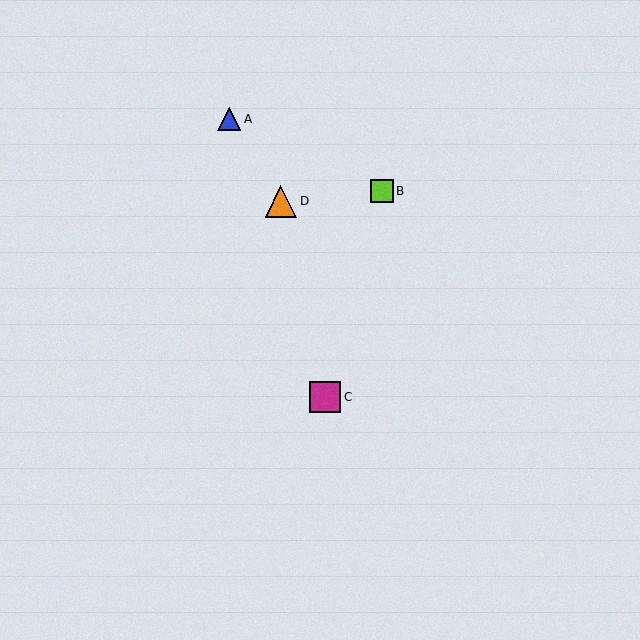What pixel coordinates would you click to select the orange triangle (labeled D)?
Click at (281, 201) to select the orange triangle D.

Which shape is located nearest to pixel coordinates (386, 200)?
The lime square (labeled B) at (382, 191) is nearest to that location.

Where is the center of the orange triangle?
The center of the orange triangle is at (281, 201).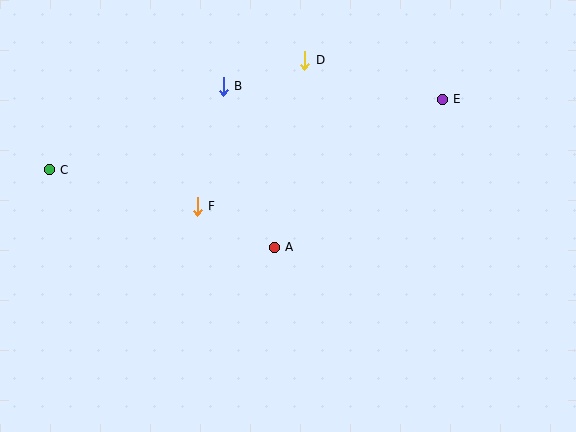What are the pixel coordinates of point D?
Point D is at (305, 60).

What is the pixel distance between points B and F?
The distance between B and F is 123 pixels.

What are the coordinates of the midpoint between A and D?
The midpoint between A and D is at (290, 154).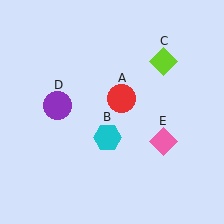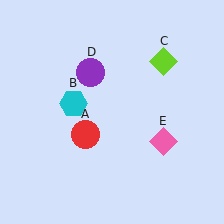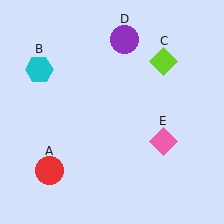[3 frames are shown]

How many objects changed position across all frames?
3 objects changed position: red circle (object A), cyan hexagon (object B), purple circle (object D).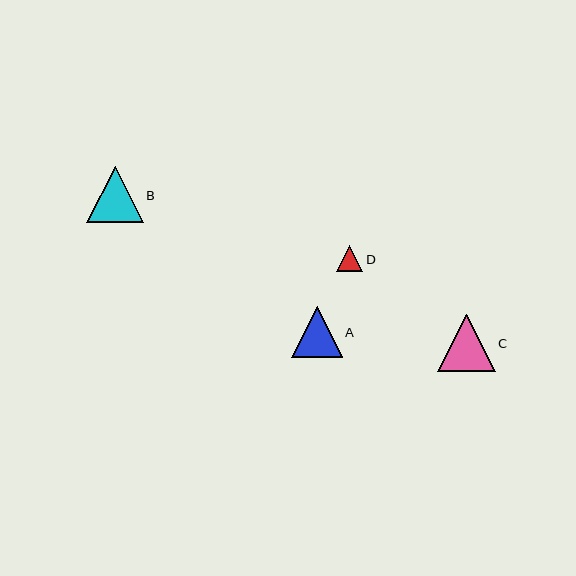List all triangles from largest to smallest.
From largest to smallest: C, B, A, D.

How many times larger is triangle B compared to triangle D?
Triangle B is approximately 2.2 times the size of triangle D.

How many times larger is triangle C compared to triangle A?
Triangle C is approximately 1.1 times the size of triangle A.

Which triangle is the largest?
Triangle C is the largest with a size of approximately 57 pixels.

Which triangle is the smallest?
Triangle D is the smallest with a size of approximately 26 pixels.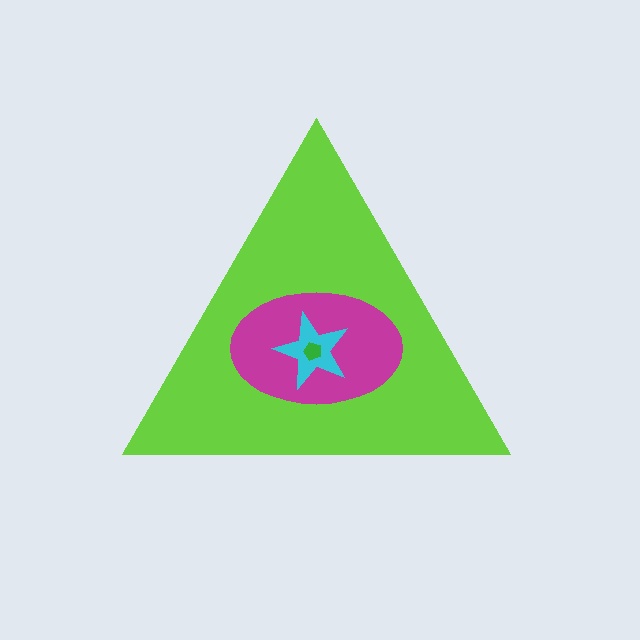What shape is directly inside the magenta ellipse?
The cyan star.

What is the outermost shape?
The lime triangle.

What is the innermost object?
The green pentagon.